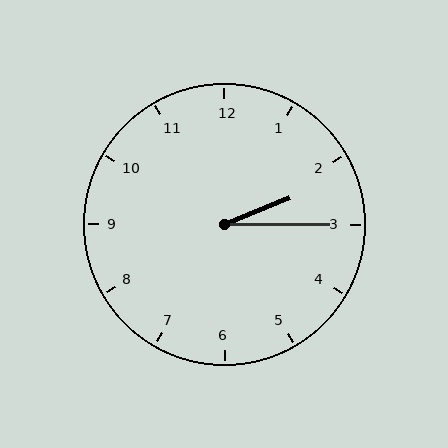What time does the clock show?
2:15.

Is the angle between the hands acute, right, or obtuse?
It is acute.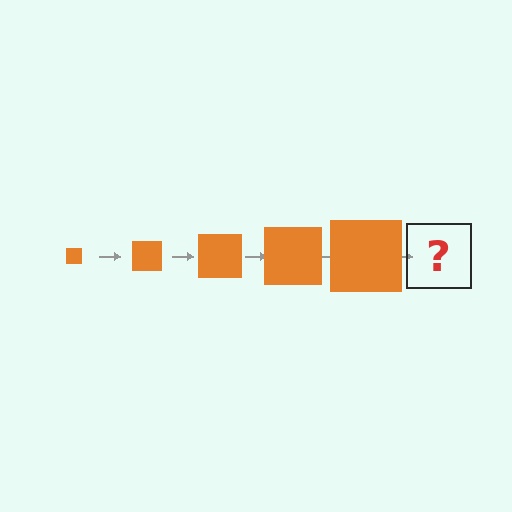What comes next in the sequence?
The next element should be an orange square, larger than the previous one.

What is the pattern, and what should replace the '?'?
The pattern is that the square gets progressively larger each step. The '?' should be an orange square, larger than the previous one.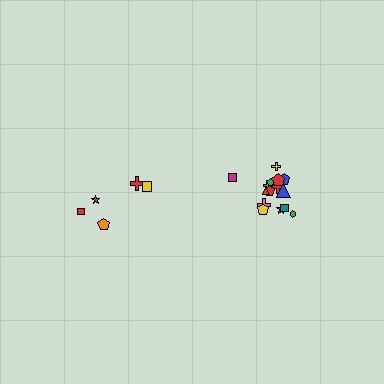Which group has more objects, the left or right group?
The right group.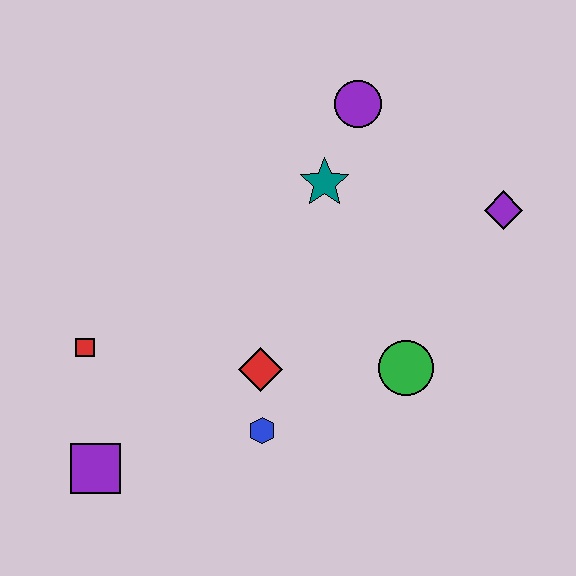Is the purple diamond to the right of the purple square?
Yes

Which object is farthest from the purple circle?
The purple square is farthest from the purple circle.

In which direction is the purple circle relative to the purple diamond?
The purple circle is to the left of the purple diamond.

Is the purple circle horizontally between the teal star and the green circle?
Yes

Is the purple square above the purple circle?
No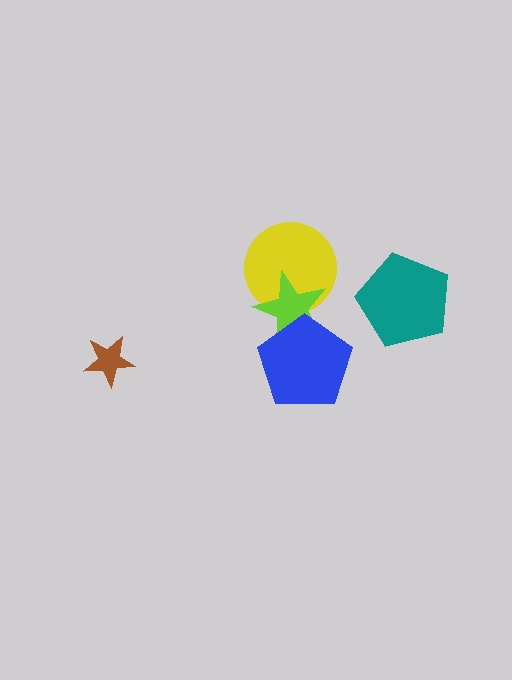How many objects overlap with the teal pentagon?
0 objects overlap with the teal pentagon.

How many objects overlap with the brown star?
0 objects overlap with the brown star.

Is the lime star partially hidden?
Yes, it is partially covered by another shape.